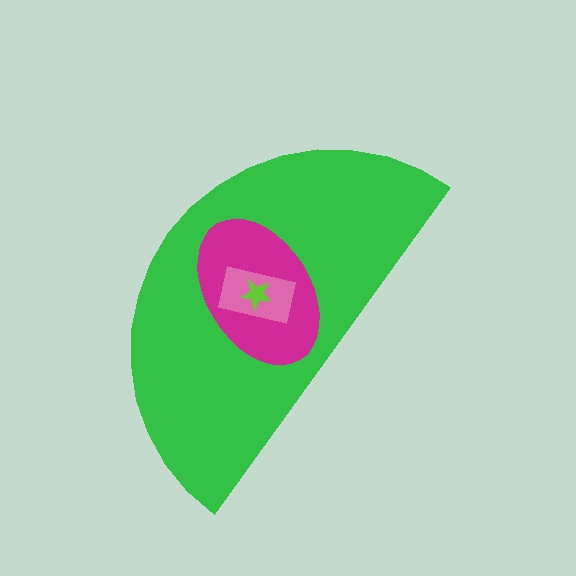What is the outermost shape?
The green semicircle.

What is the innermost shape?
The lime star.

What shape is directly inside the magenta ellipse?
The pink rectangle.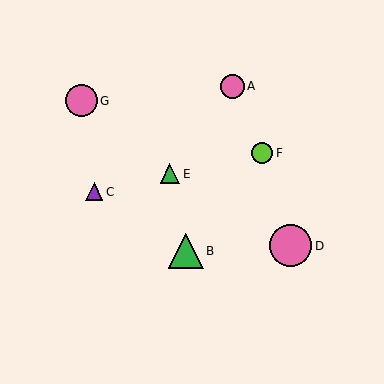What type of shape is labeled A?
Shape A is a pink circle.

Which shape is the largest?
The pink circle (labeled D) is the largest.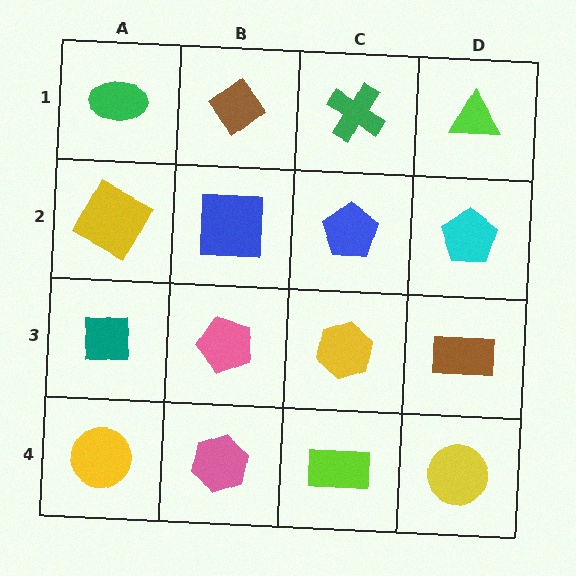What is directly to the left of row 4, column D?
A lime rectangle.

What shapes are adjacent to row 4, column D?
A brown rectangle (row 3, column D), a lime rectangle (row 4, column C).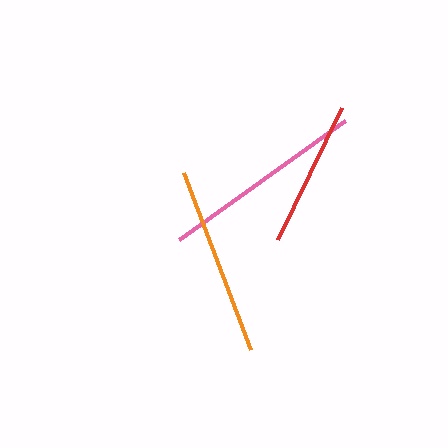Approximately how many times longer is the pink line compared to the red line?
The pink line is approximately 1.4 times the length of the red line.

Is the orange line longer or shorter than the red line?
The orange line is longer than the red line.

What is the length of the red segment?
The red segment is approximately 147 pixels long.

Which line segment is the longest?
The pink line is the longest at approximately 205 pixels.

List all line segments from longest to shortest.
From longest to shortest: pink, orange, red.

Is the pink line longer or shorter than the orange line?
The pink line is longer than the orange line.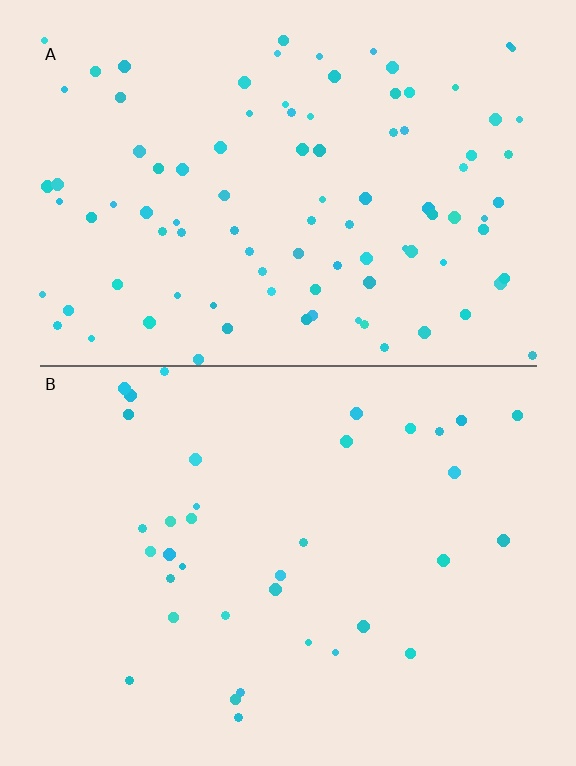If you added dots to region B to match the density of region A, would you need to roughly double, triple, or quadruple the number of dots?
Approximately triple.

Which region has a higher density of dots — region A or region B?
A (the top).